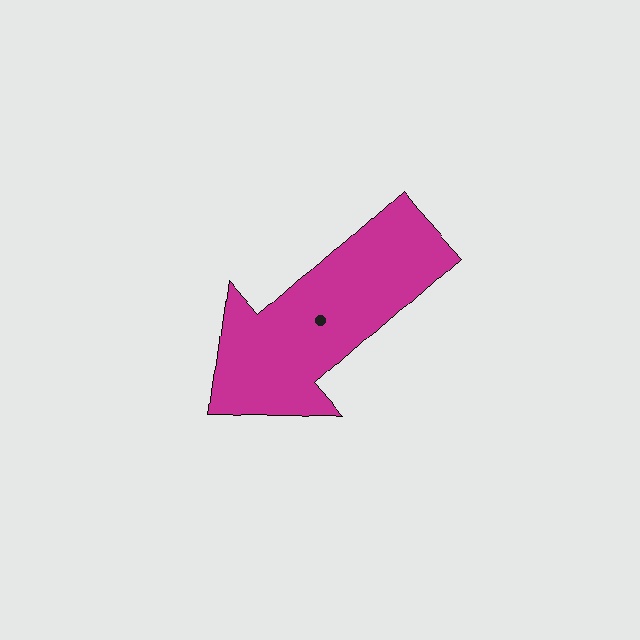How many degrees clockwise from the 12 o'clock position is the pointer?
Approximately 229 degrees.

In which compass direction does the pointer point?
Southwest.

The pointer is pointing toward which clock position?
Roughly 8 o'clock.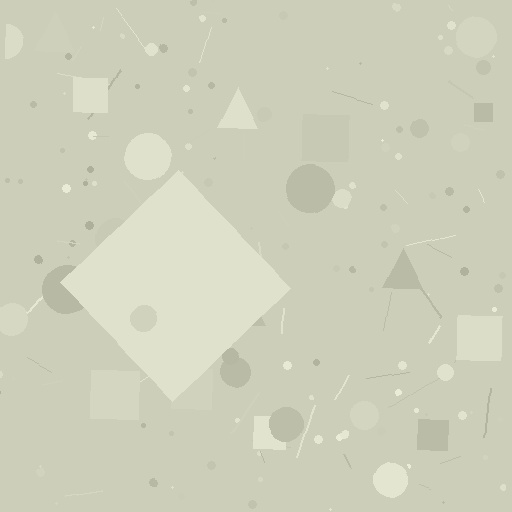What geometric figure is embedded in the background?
A diamond is embedded in the background.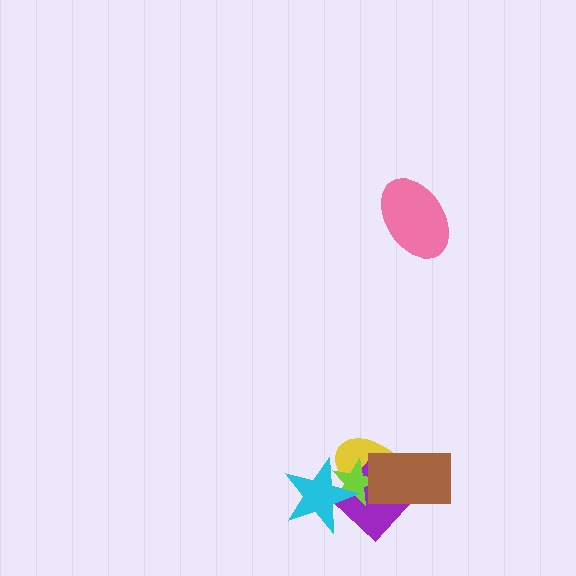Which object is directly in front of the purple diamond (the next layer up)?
The lime star is directly in front of the purple diamond.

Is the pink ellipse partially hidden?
No, no other shape covers it.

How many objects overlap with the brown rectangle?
3 objects overlap with the brown rectangle.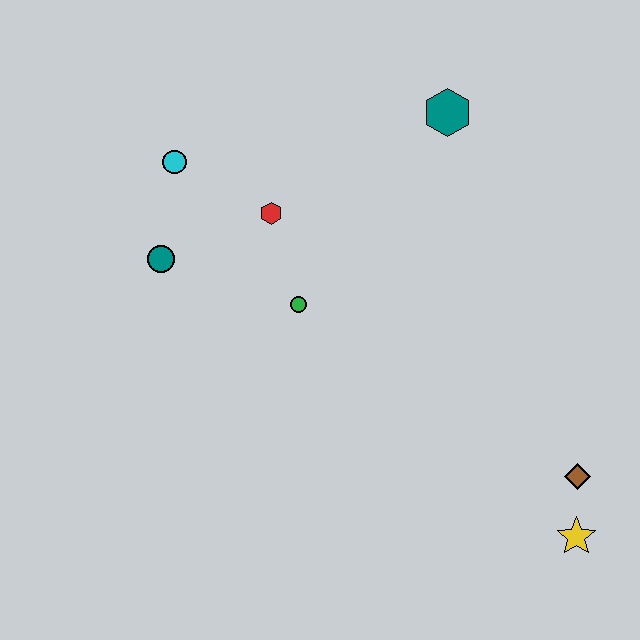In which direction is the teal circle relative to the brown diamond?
The teal circle is to the left of the brown diamond.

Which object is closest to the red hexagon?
The green circle is closest to the red hexagon.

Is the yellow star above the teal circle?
No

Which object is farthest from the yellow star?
The cyan circle is farthest from the yellow star.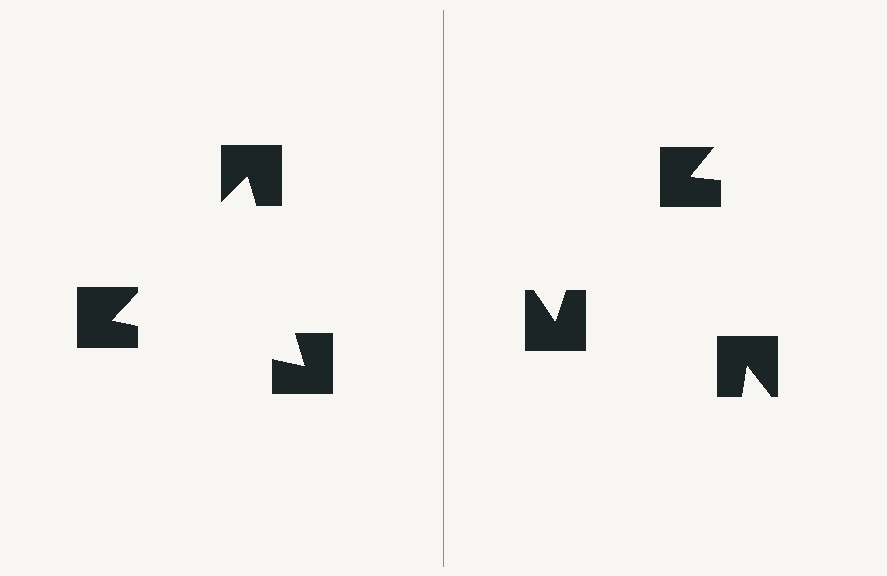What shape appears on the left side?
An illusory triangle.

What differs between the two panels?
The notched squares are positioned identically on both sides; only the wedge orientations differ. On the left they align to a triangle; on the right they are misaligned.